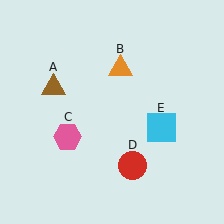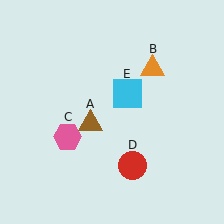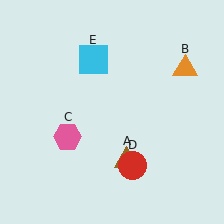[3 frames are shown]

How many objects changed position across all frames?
3 objects changed position: brown triangle (object A), orange triangle (object B), cyan square (object E).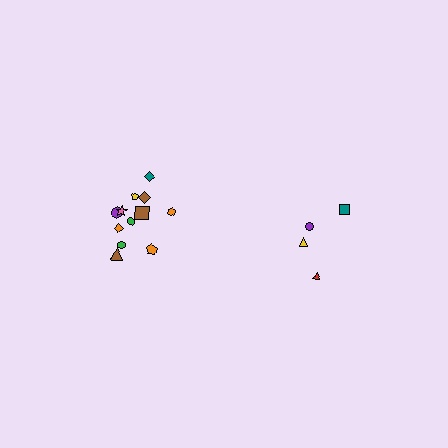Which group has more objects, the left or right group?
The left group.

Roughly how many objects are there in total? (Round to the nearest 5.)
Roughly 15 objects in total.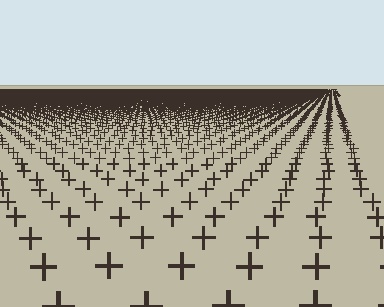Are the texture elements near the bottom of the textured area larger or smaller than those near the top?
Larger. Near the bottom, elements are closer to the viewer and appear at a bigger on-screen size.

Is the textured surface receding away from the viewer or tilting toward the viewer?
The surface is receding away from the viewer. Texture elements get smaller and denser toward the top.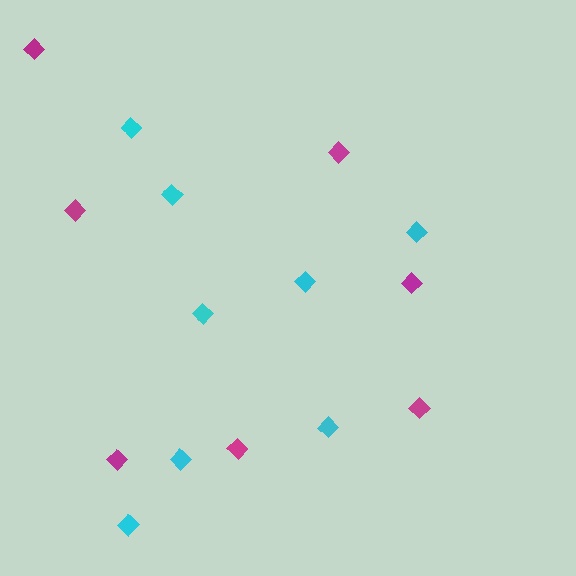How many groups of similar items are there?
There are 2 groups: one group of magenta diamonds (7) and one group of cyan diamonds (8).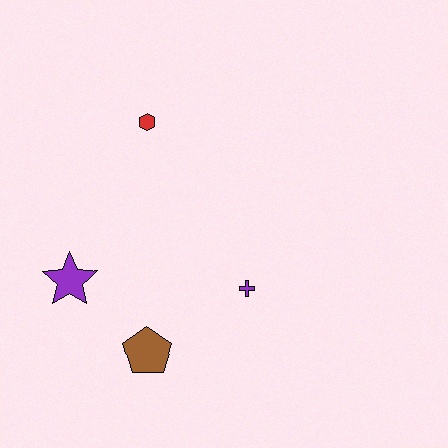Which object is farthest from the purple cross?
The red hexagon is farthest from the purple cross.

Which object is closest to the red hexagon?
The purple star is closest to the red hexagon.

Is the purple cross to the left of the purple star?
No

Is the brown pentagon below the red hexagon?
Yes